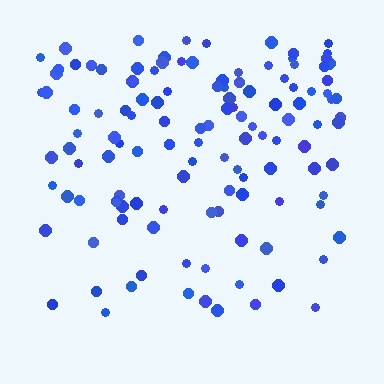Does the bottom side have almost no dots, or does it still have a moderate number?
Still a moderate number, just noticeably fewer than the top.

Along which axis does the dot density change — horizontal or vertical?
Vertical.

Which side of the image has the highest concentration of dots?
The top.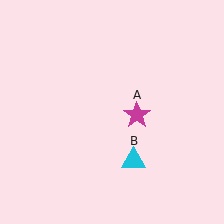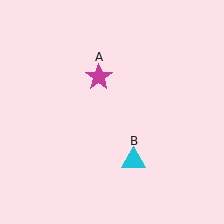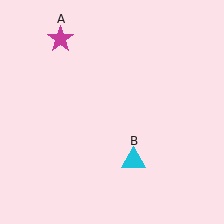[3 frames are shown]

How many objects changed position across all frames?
1 object changed position: magenta star (object A).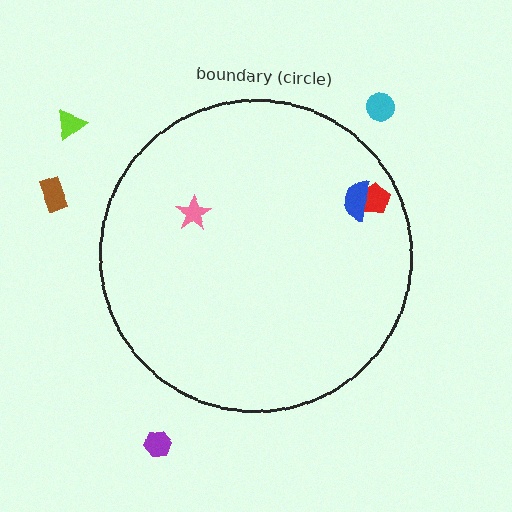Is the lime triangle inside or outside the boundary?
Outside.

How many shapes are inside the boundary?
3 inside, 4 outside.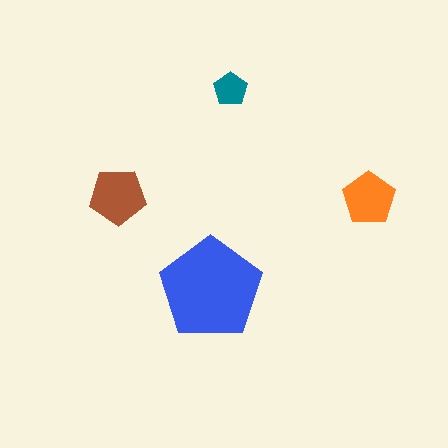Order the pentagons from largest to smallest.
the blue one, the brown one, the orange one, the teal one.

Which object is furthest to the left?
The brown pentagon is leftmost.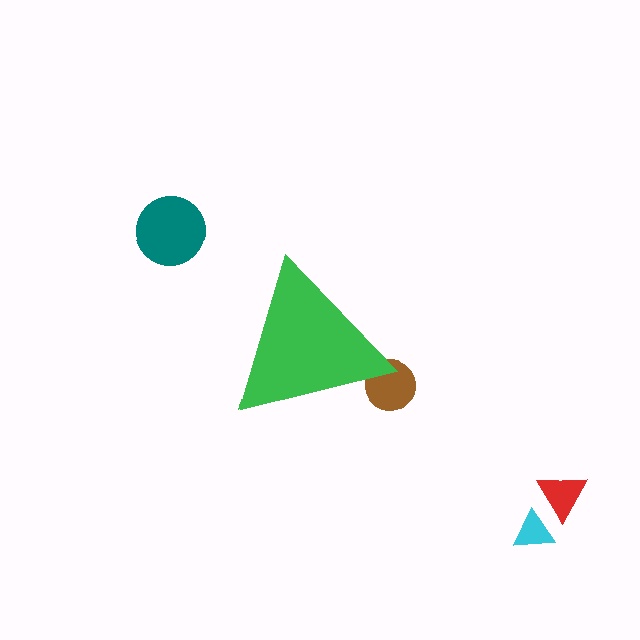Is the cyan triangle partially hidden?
No, the cyan triangle is fully visible.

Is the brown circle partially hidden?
Yes, the brown circle is partially hidden behind the green triangle.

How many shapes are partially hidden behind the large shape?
1 shape is partially hidden.